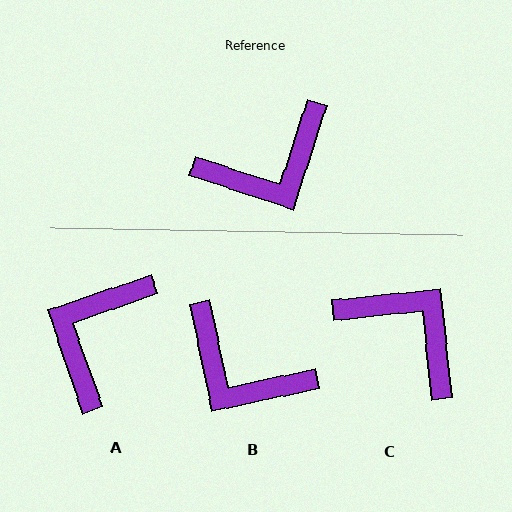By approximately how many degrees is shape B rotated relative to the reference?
Approximately 60 degrees clockwise.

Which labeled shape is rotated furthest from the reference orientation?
A, about 143 degrees away.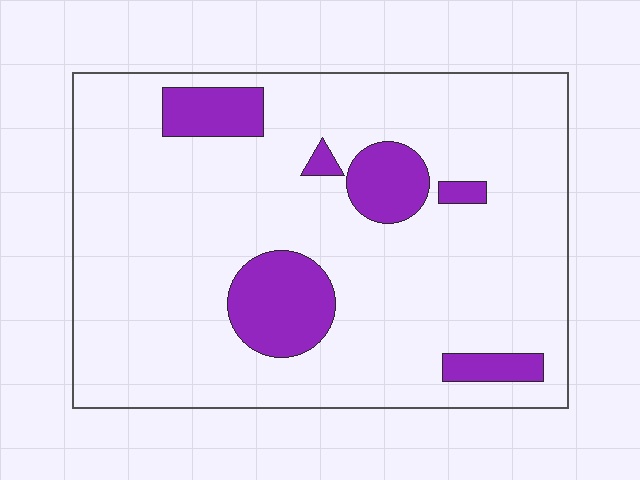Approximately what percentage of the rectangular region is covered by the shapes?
Approximately 15%.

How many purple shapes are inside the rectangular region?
6.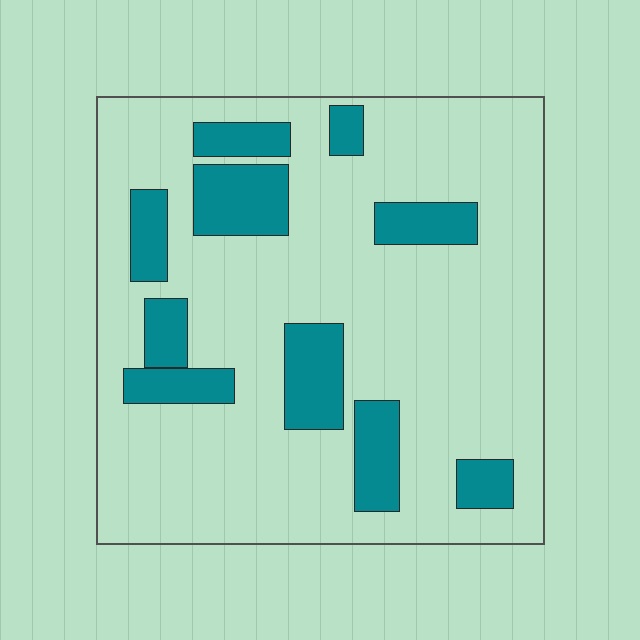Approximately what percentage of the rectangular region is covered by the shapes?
Approximately 20%.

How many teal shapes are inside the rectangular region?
10.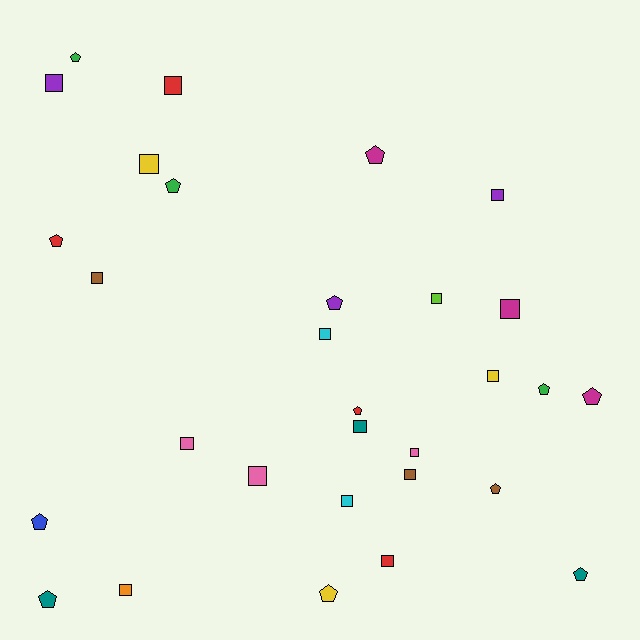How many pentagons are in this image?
There are 13 pentagons.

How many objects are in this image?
There are 30 objects.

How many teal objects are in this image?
There are 3 teal objects.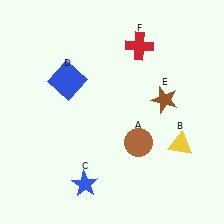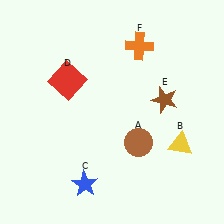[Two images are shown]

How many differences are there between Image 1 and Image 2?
There are 2 differences between the two images.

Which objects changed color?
D changed from blue to red. F changed from red to orange.